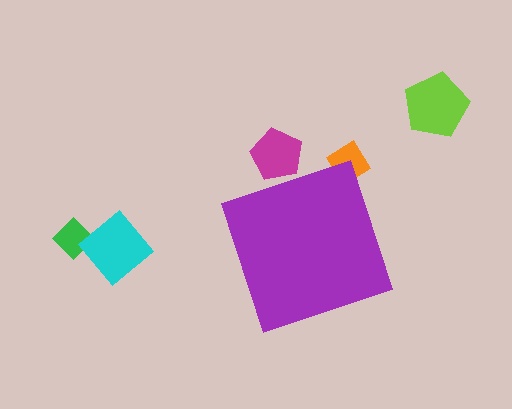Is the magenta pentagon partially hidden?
Yes, the magenta pentagon is partially hidden behind the purple diamond.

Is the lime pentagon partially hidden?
No, the lime pentagon is fully visible.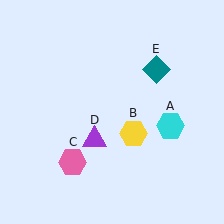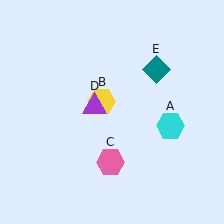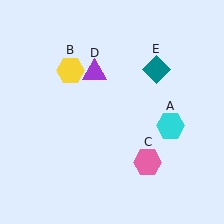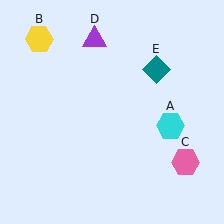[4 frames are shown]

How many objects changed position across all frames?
3 objects changed position: yellow hexagon (object B), pink hexagon (object C), purple triangle (object D).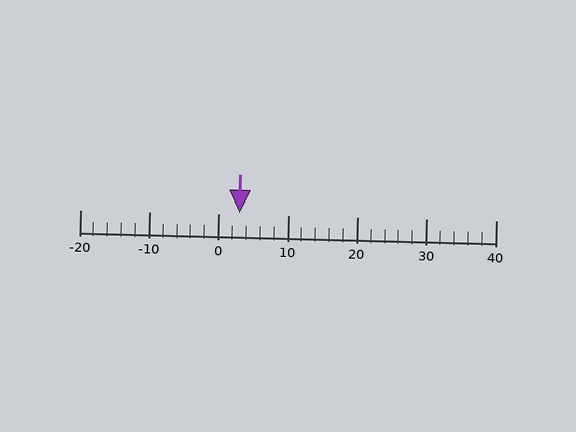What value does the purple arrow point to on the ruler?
The purple arrow points to approximately 3.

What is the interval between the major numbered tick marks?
The major tick marks are spaced 10 units apart.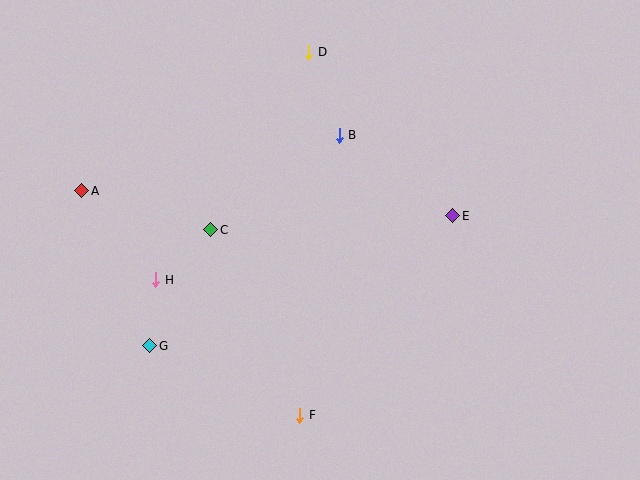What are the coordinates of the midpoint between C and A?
The midpoint between C and A is at (146, 210).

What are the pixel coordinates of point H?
Point H is at (156, 280).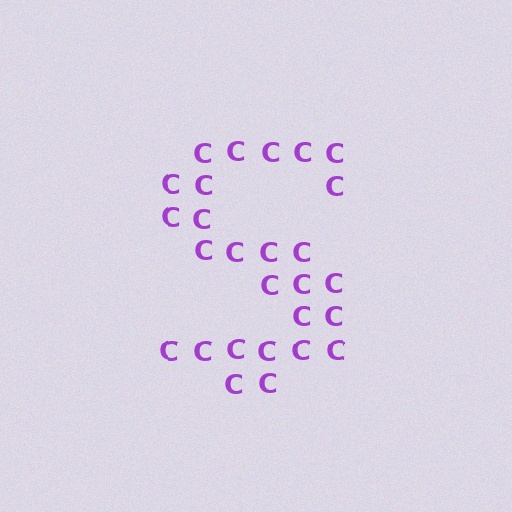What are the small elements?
The small elements are letter C's.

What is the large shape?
The large shape is the letter S.